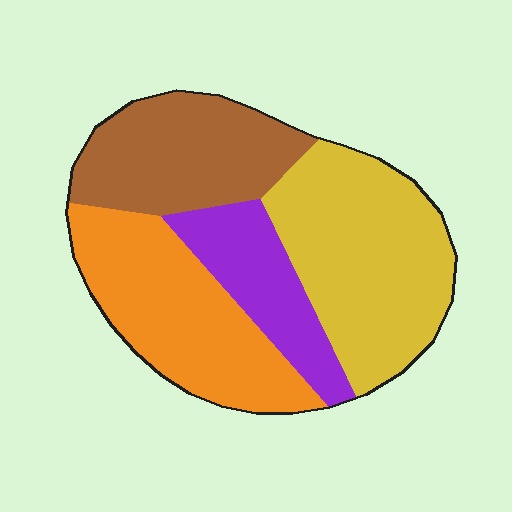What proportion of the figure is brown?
Brown takes up less than a quarter of the figure.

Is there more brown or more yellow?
Yellow.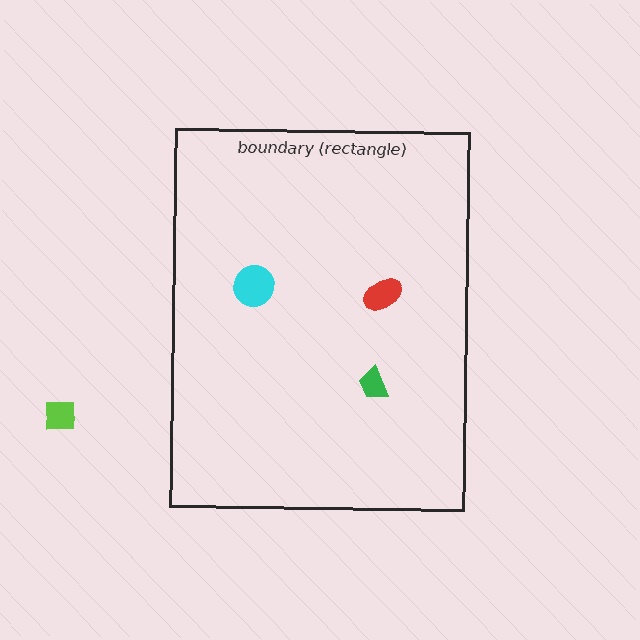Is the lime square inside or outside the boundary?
Outside.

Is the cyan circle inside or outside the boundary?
Inside.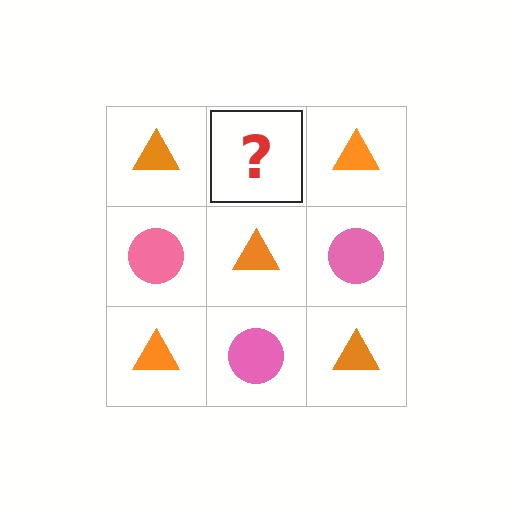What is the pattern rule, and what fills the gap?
The rule is that it alternates orange triangle and pink circle in a checkerboard pattern. The gap should be filled with a pink circle.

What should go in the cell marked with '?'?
The missing cell should contain a pink circle.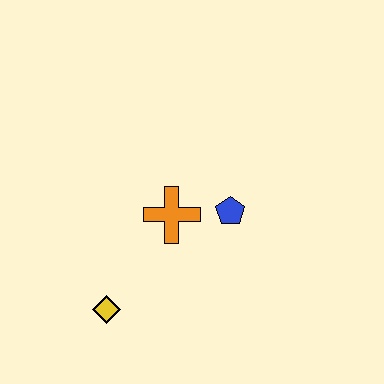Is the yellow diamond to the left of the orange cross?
Yes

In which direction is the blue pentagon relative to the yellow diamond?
The blue pentagon is to the right of the yellow diamond.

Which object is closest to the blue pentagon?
The orange cross is closest to the blue pentagon.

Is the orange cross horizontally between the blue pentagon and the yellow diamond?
Yes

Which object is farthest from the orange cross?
The yellow diamond is farthest from the orange cross.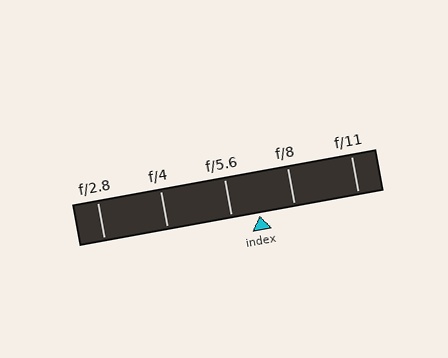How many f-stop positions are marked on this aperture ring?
There are 5 f-stop positions marked.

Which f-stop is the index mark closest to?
The index mark is closest to f/5.6.